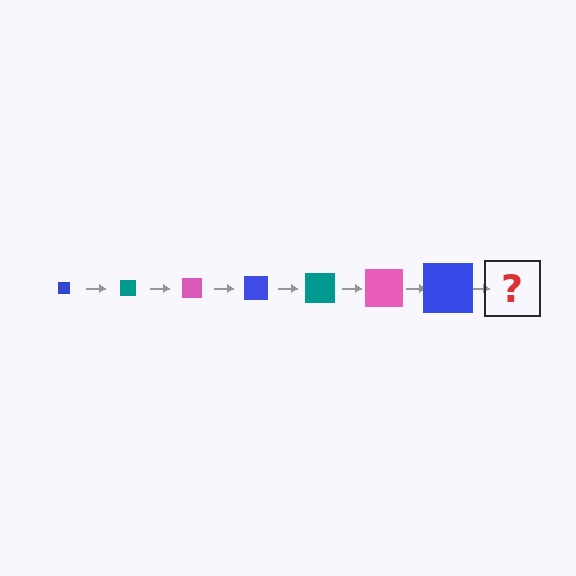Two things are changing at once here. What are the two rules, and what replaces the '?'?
The two rules are that the square grows larger each step and the color cycles through blue, teal, and pink. The '?' should be a teal square, larger than the previous one.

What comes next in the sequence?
The next element should be a teal square, larger than the previous one.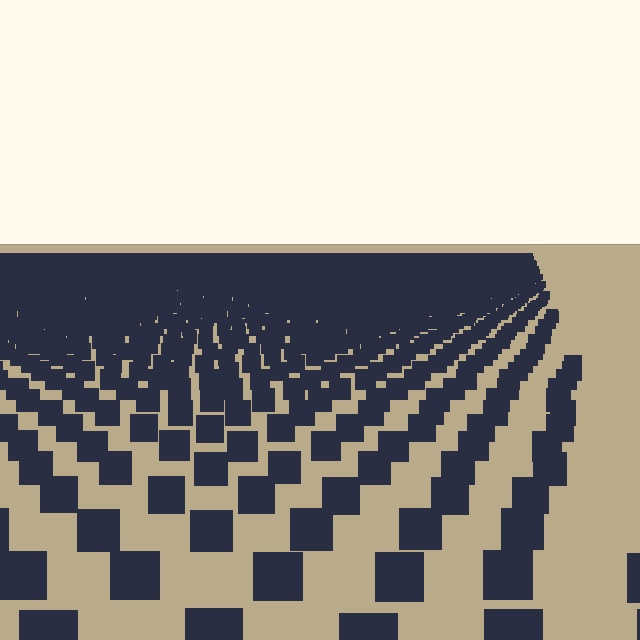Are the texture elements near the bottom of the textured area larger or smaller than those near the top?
Larger. Near the bottom, elements are closer to the viewer and appear at a bigger on-screen size.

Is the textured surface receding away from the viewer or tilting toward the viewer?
The surface is receding away from the viewer. Texture elements get smaller and denser toward the top.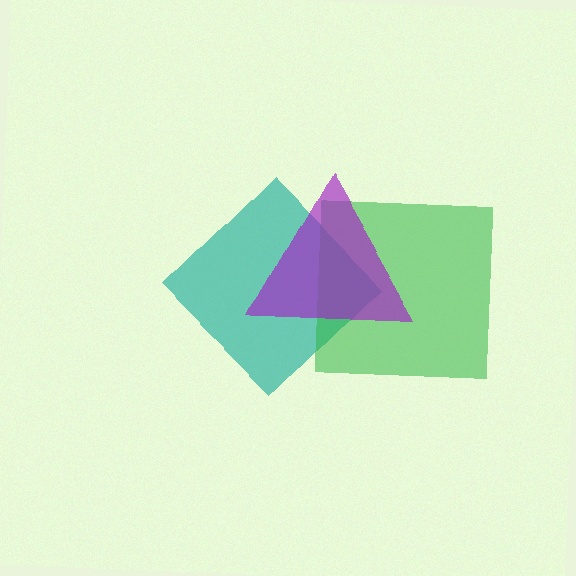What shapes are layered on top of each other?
The layered shapes are: a teal diamond, a green square, a purple triangle.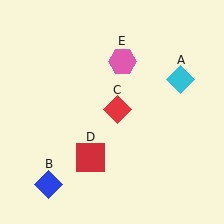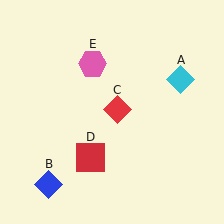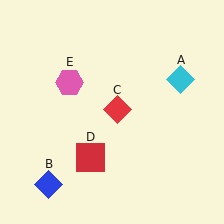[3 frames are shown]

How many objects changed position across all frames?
1 object changed position: pink hexagon (object E).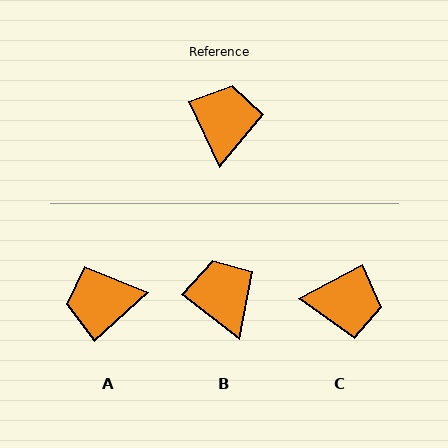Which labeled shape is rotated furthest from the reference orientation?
A, about 107 degrees away.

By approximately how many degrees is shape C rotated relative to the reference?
Approximately 87 degrees clockwise.